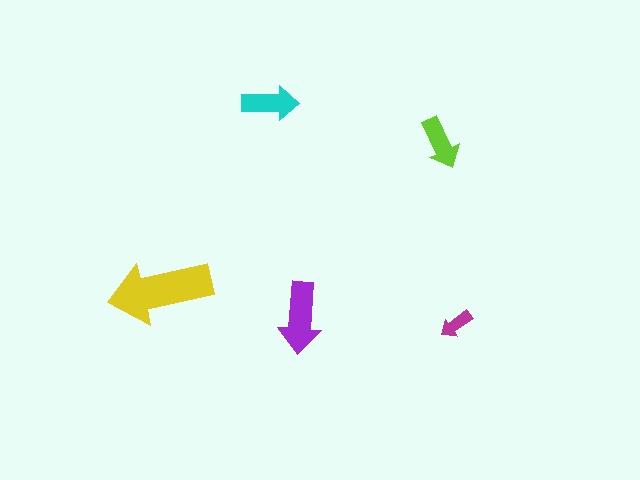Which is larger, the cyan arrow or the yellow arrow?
The yellow one.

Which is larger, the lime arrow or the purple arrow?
The purple one.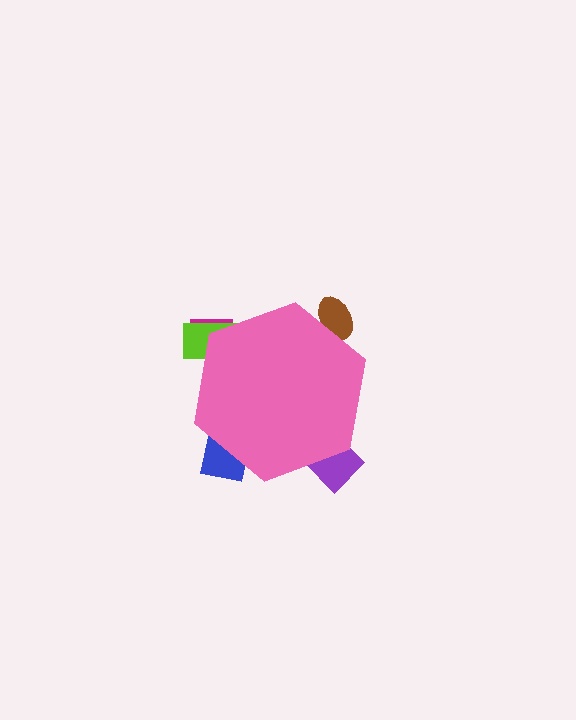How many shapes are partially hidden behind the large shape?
5 shapes are partially hidden.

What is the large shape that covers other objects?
A pink hexagon.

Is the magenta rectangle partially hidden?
Yes, the magenta rectangle is partially hidden behind the pink hexagon.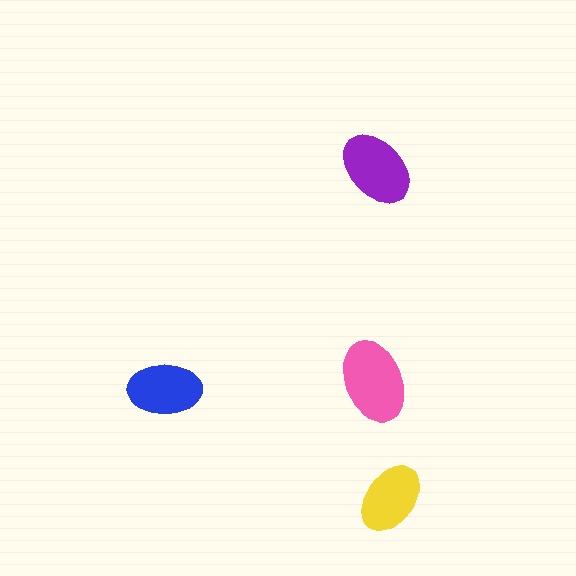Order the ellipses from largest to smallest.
the pink one, the purple one, the blue one, the yellow one.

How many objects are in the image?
There are 4 objects in the image.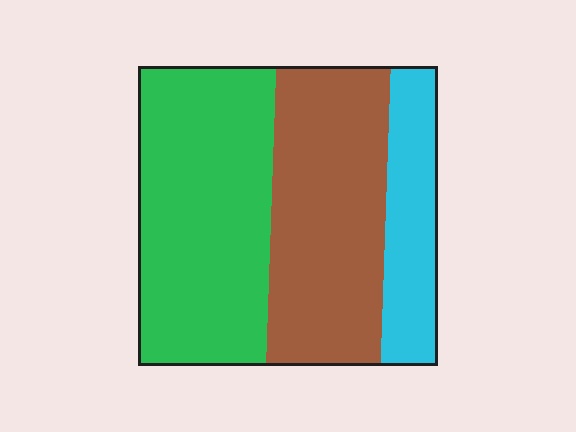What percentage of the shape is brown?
Brown covers around 40% of the shape.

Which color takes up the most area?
Green, at roughly 45%.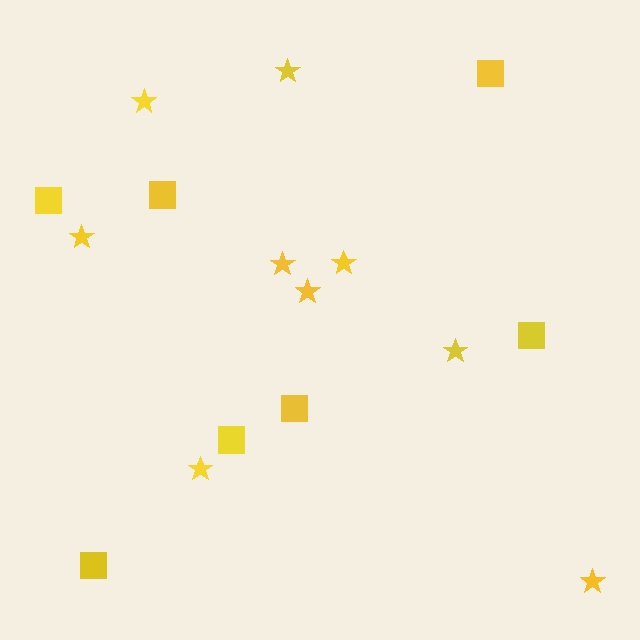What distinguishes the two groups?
There are 2 groups: one group of stars (9) and one group of squares (7).